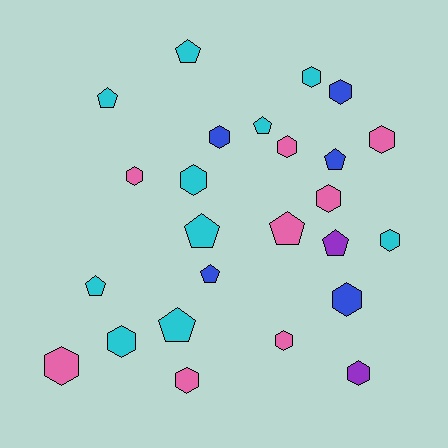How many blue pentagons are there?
There are 2 blue pentagons.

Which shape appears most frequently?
Hexagon, with 15 objects.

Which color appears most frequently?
Cyan, with 10 objects.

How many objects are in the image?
There are 25 objects.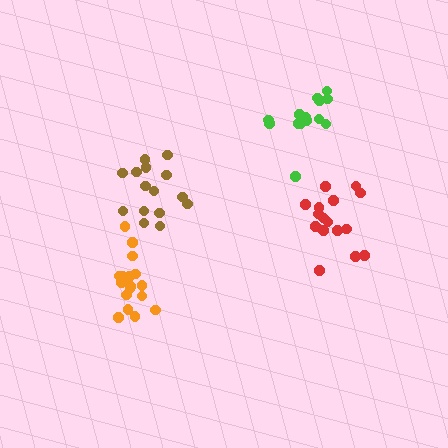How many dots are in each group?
Group 1: 14 dots, Group 2: 17 dots, Group 3: 19 dots, Group 4: 15 dots (65 total).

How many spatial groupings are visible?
There are 4 spatial groupings.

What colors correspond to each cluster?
The clusters are colored: green, red, orange, brown.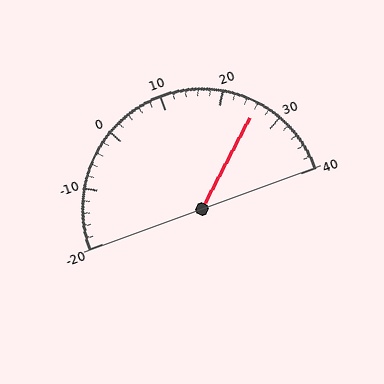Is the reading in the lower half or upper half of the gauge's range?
The reading is in the upper half of the range (-20 to 40).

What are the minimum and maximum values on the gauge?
The gauge ranges from -20 to 40.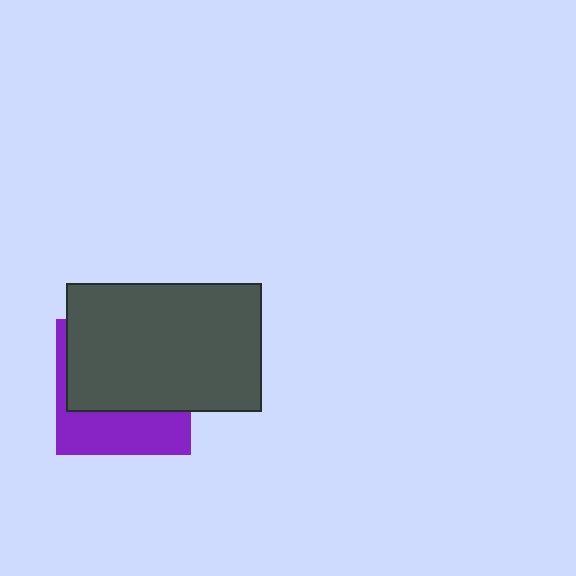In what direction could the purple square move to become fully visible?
The purple square could move down. That would shift it out from behind the dark gray rectangle entirely.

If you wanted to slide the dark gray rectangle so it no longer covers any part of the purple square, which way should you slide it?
Slide it up — that is the most direct way to separate the two shapes.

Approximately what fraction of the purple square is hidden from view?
Roughly 63% of the purple square is hidden behind the dark gray rectangle.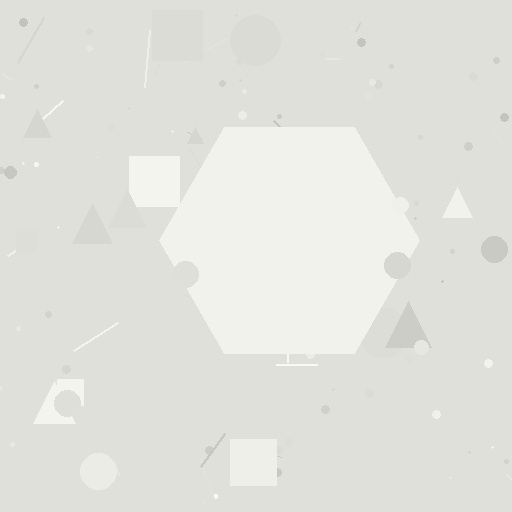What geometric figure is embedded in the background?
A hexagon is embedded in the background.